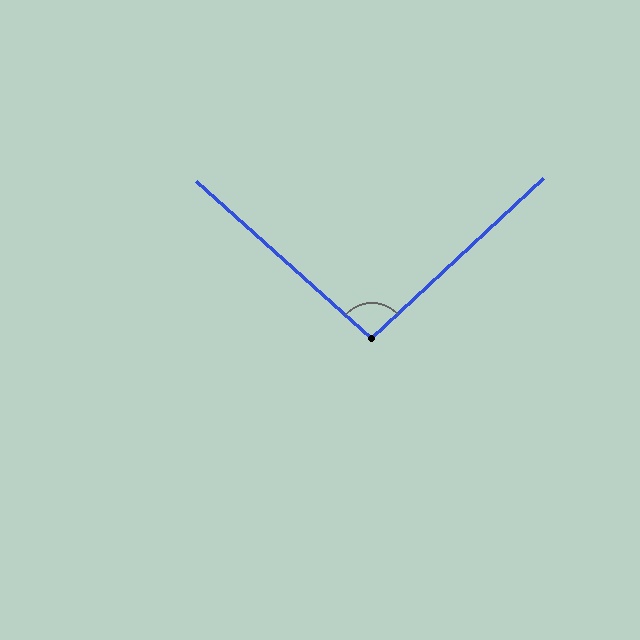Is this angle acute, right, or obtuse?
It is obtuse.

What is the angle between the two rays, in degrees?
Approximately 95 degrees.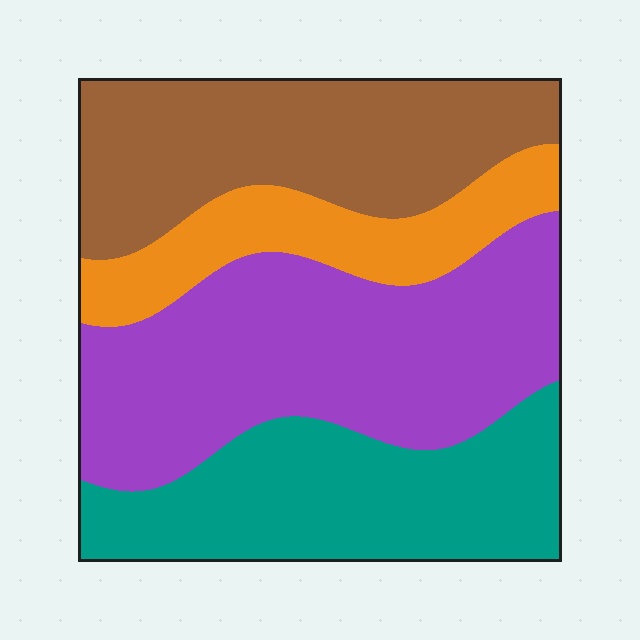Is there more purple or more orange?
Purple.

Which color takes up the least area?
Orange, at roughly 15%.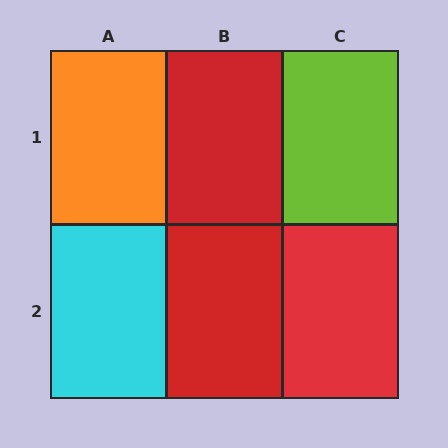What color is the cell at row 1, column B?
Red.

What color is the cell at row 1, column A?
Orange.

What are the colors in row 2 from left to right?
Cyan, red, red.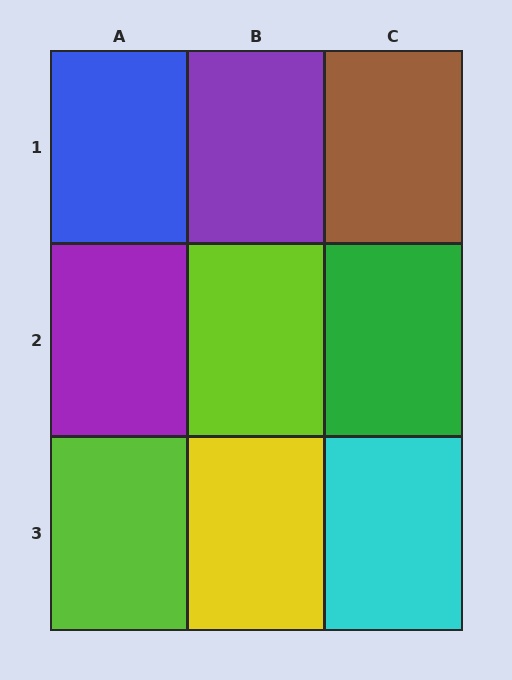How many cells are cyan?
1 cell is cyan.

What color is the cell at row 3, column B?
Yellow.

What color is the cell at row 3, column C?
Cyan.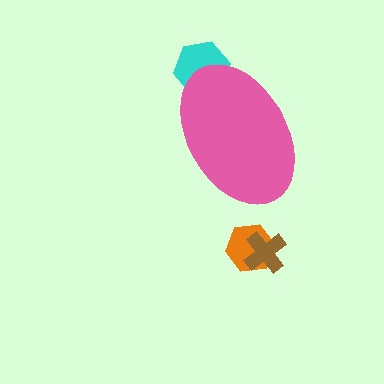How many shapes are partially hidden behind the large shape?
1 shape is partially hidden.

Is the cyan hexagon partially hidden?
Yes, the cyan hexagon is partially hidden behind the pink ellipse.